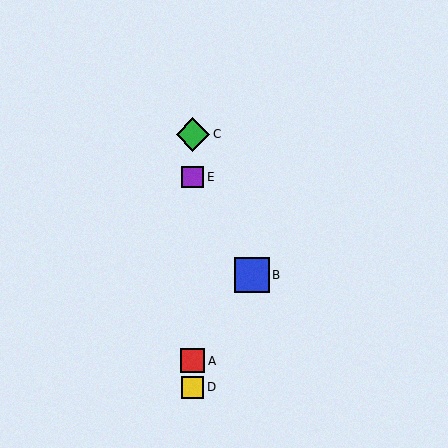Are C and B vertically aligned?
No, C is at x≈193 and B is at x≈252.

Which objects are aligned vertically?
Objects A, C, D, E are aligned vertically.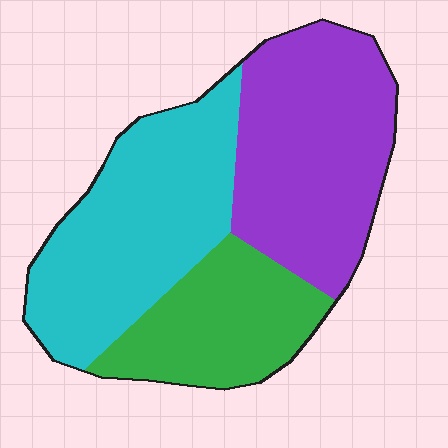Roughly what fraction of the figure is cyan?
Cyan covers roughly 40% of the figure.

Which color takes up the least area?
Green, at roughly 25%.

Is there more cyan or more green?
Cyan.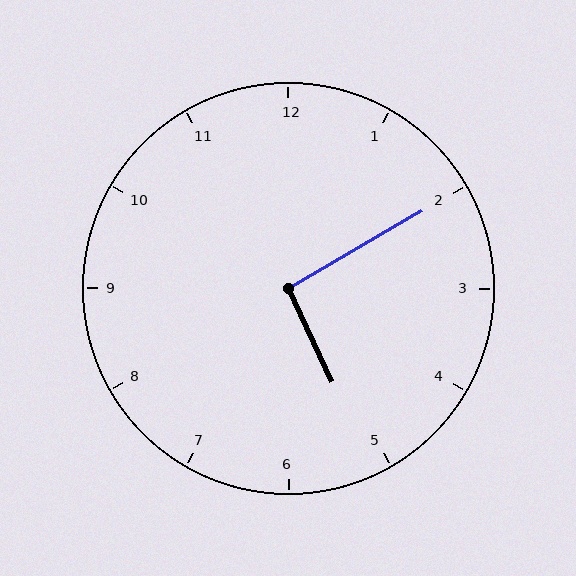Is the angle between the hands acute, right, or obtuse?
It is right.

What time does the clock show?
5:10.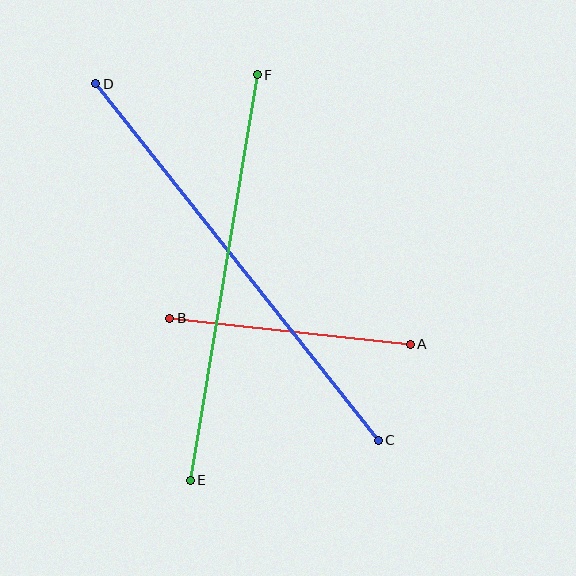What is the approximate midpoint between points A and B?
The midpoint is at approximately (290, 331) pixels.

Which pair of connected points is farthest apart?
Points C and D are farthest apart.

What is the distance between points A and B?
The distance is approximately 242 pixels.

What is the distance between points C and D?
The distance is approximately 455 pixels.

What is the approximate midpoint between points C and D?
The midpoint is at approximately (237, 262) pixels.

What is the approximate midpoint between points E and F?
The midpoint is at approximately (224, 277) pixels.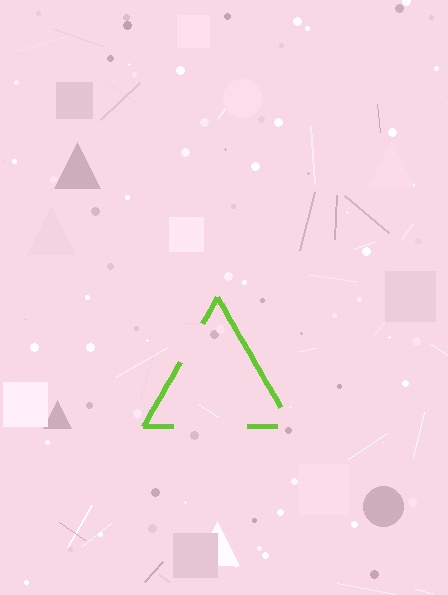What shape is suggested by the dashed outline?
The dashed outline suggests a triangle.